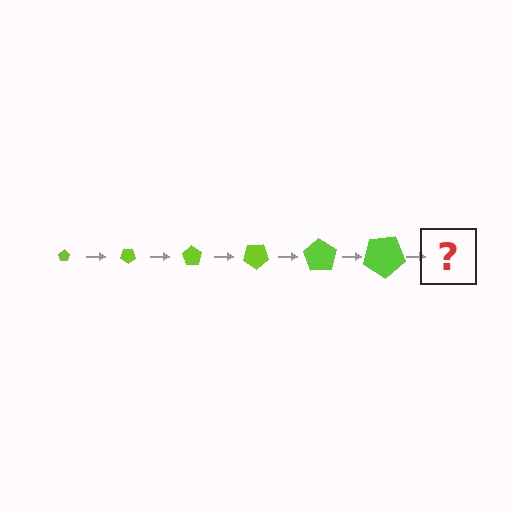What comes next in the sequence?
The next element should be a pentagon, larger than the previous one and rotated 210 degrees from the start.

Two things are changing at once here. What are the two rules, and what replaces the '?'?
The two rules are that the pentagon grows larger each step and it rotates 35 degrees each step. The '?' should be a pentagon, larger than the previous one and rotated 210 degrees from the start.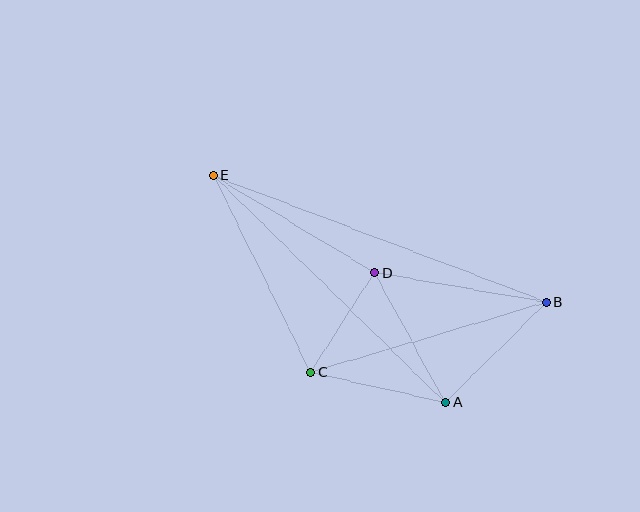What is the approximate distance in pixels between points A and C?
The distance between A and C is approximately 138 pixels.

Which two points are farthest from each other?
Points B and E are farthest from each other.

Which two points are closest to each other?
Points C and D are closest to each other.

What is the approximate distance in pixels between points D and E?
The distance between D and E is approximately 188 pixels.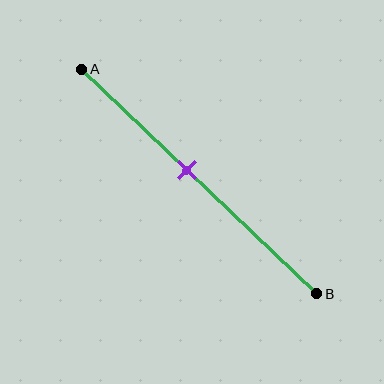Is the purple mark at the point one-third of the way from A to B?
No, the mark is at about 45% from A, not at the 33% one-third point.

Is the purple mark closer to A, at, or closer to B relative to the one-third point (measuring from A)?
The purple mark is closer to point B than the one-third point of segment AB.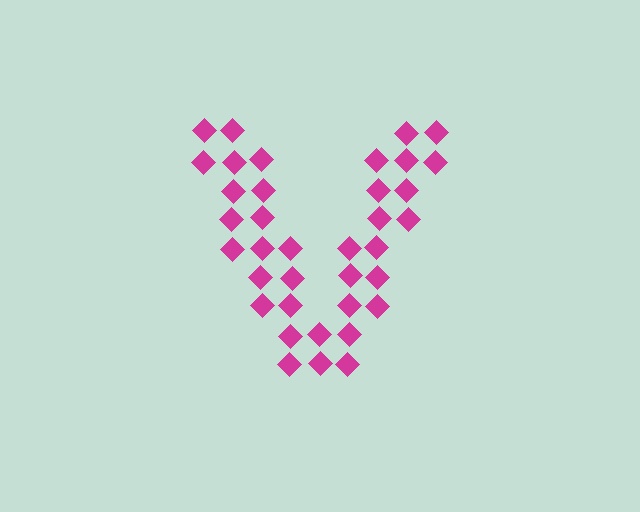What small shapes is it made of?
It is made of small diamonds.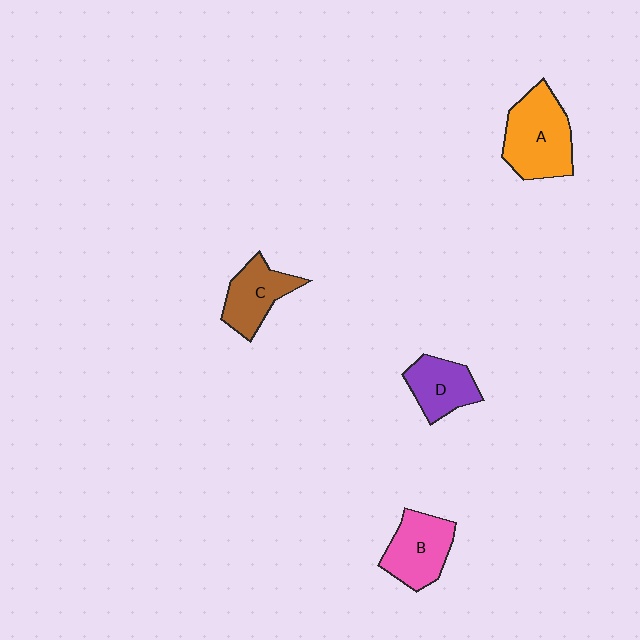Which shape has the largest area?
Shape A (orange).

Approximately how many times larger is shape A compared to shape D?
Approximately 1.6 times.